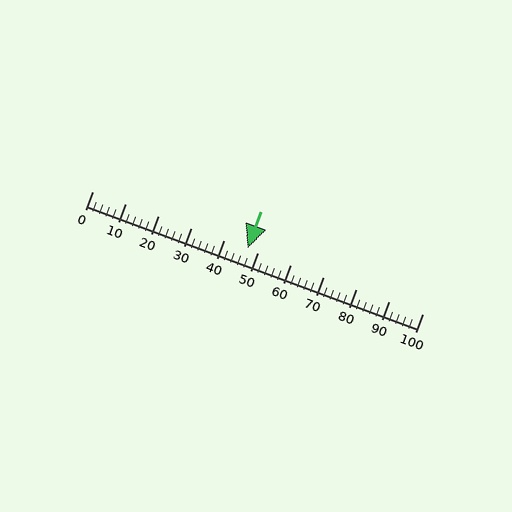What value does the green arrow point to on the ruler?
The green arrow points to approximately 47.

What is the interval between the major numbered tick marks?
The major tick marks are spaced 10 units apart.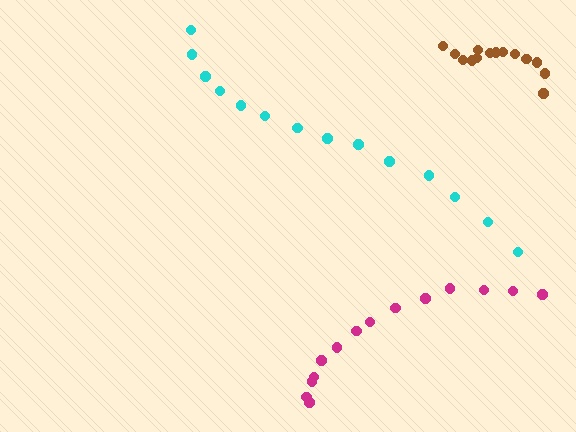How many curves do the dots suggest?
There are 3 distinct paths.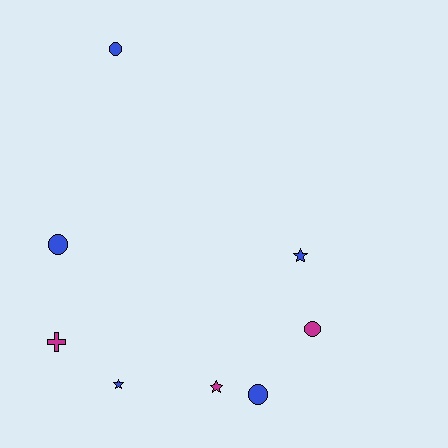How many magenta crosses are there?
There is 1 magenta cross.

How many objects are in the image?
There are 8 objects.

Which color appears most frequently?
Blue, with 5 objects.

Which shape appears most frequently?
Circle, with 4 objects.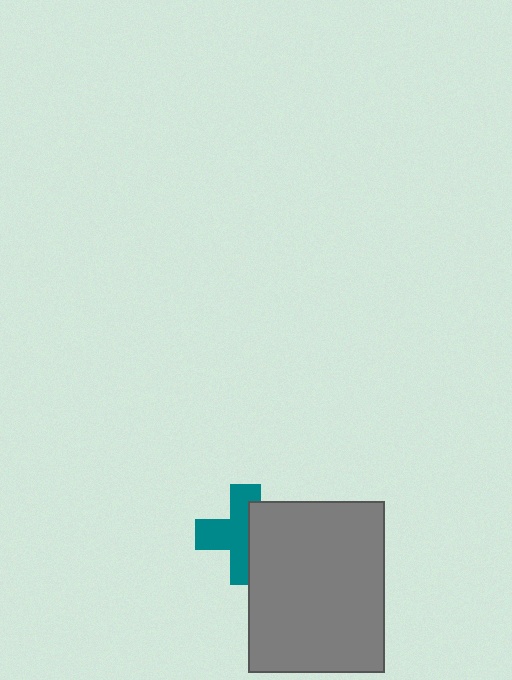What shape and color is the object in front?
The object in front is a gray rectangle.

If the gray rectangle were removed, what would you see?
You would see the complete teal cross.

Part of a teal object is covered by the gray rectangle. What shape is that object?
It is a cross.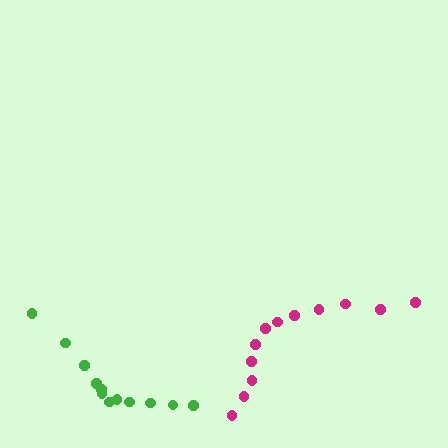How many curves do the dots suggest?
There are 2 distinct paths.